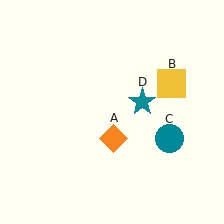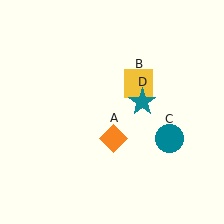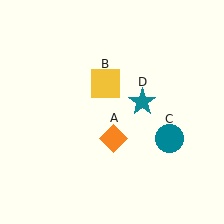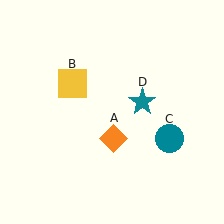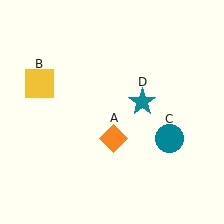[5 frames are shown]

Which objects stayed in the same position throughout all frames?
Orange diamond (object A) and teal circle (object C) and teal star (object D) remained stationary.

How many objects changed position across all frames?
1 object changed position: yellow square (object B).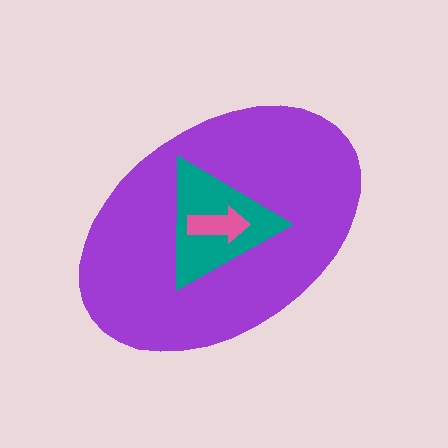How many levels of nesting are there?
3.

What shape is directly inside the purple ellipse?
The teal triangle.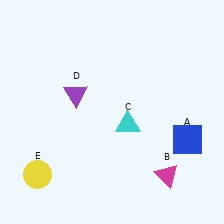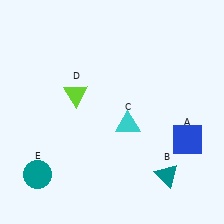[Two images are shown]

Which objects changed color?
B changed from magenta to teal. D changed from purple to lime. E changed from yellow to teal.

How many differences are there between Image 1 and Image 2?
There are 3 differences between the two images.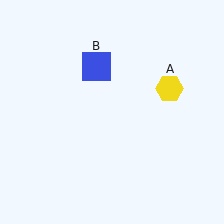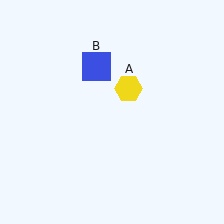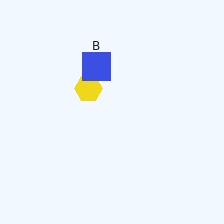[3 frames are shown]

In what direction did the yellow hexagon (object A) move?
The yellow hexagon (object A) moved left.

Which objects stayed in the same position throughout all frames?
Blue square (object B) remained stationary.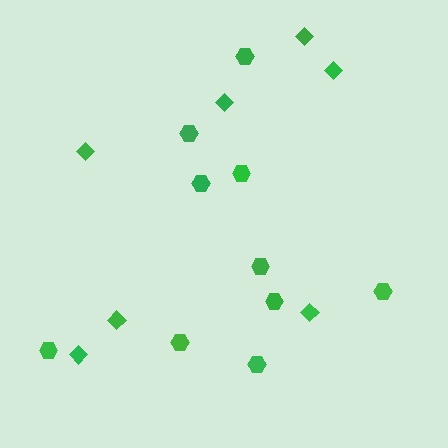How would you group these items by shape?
There are 2 groups: one group of hexagons (10) and one group of diamonds (7).